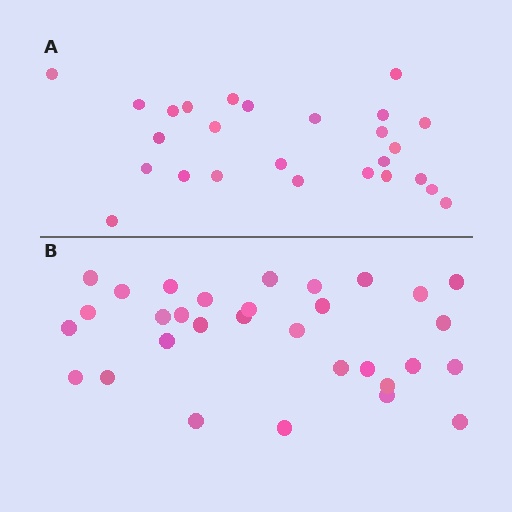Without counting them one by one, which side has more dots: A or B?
Region B (the bottom region) has more dots.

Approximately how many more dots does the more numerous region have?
Region B has about 5 more dots than region A.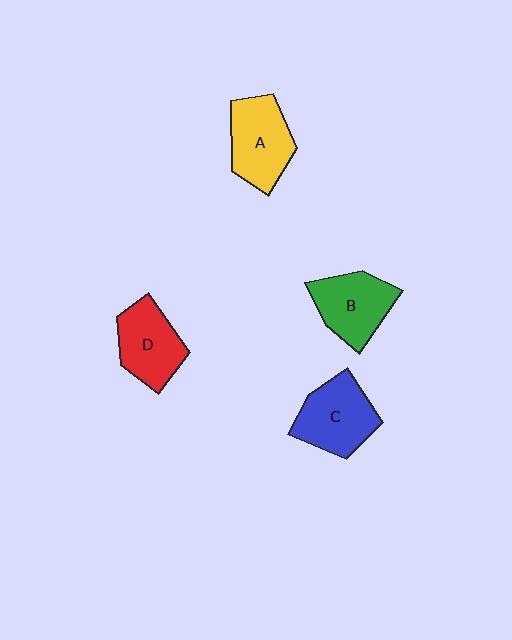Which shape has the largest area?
Shape C (blue).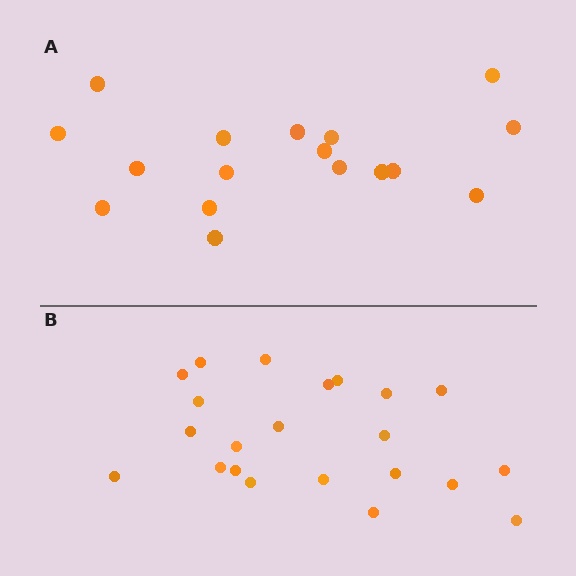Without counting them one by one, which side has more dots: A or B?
Region B (the bottom region) has more dots.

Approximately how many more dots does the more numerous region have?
Region B has about 5 more dots than region A.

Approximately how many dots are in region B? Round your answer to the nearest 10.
About 20 dots. (The exact count is 22, which rounds to 20.)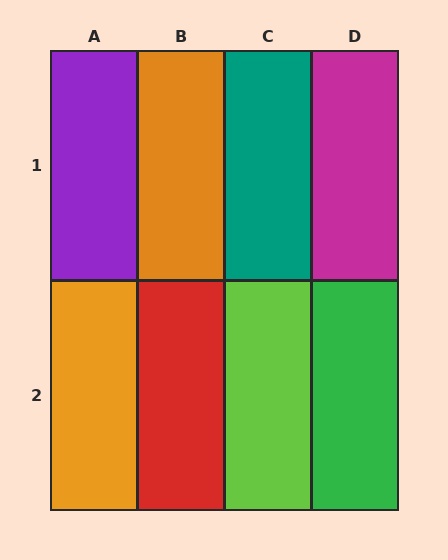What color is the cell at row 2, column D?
Green.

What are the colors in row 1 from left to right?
Purple, orange, teal, magenta.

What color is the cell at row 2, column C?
Lime.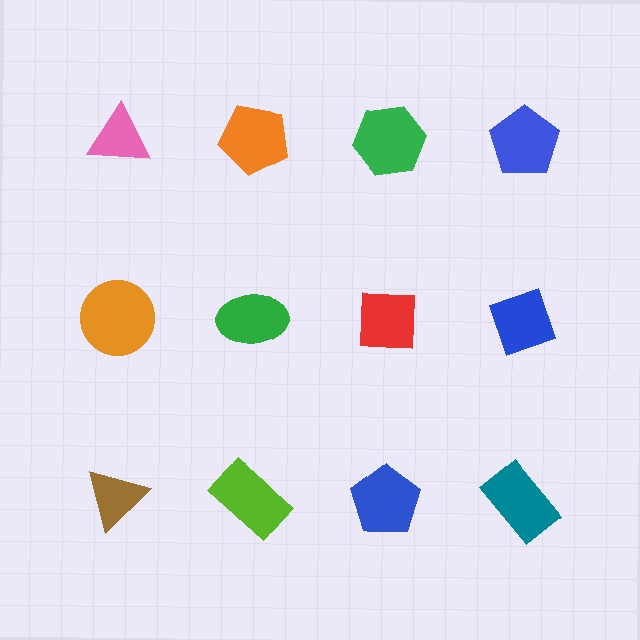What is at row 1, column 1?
A pink triangle.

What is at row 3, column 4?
A teal rectangle.